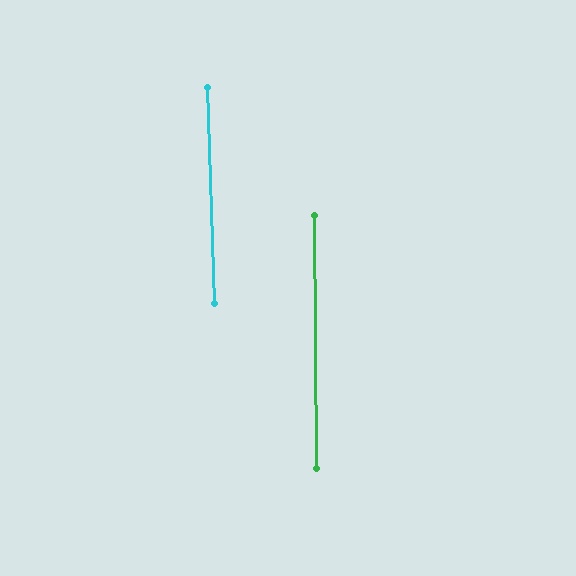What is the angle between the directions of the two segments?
Approximately 2 degrees.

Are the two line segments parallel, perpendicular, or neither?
Parallel — their directions differ by only 1.5°.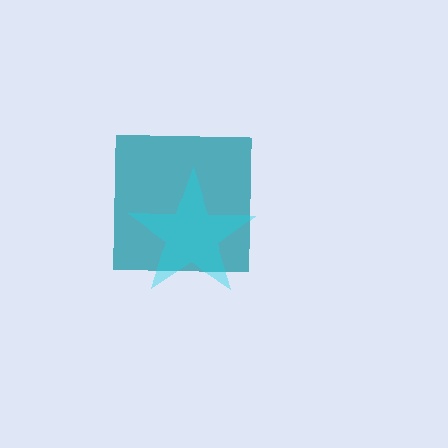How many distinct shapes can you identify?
There are 2 distinct shapes: a teal square, a cyan star.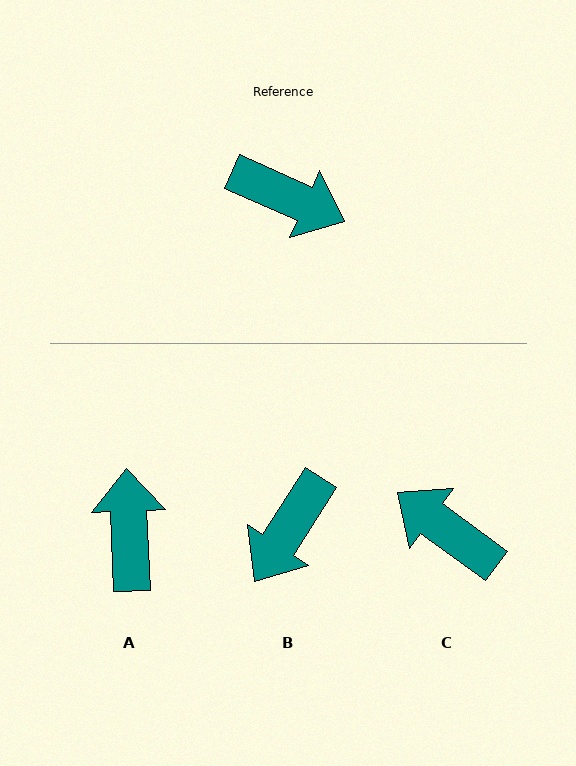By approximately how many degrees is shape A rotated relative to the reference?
Approximately 117 degrees counter-clockwise.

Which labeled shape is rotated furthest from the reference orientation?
C, about 168 degrees away.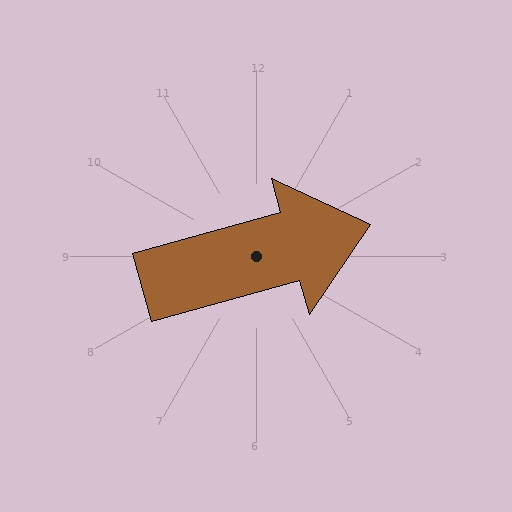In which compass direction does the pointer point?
East.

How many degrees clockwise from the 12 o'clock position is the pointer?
Approximately 75 degrees.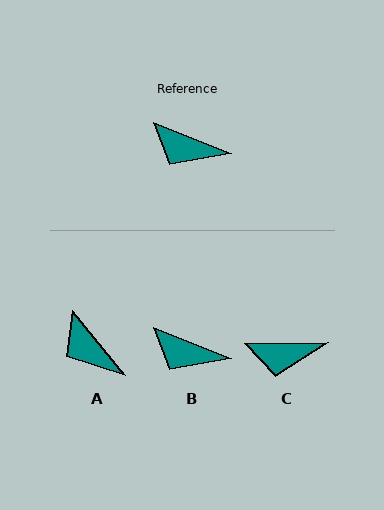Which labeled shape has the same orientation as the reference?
B.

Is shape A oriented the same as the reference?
No, it is off by about 29 degrees.